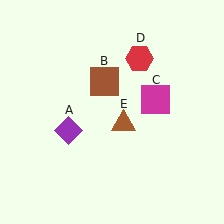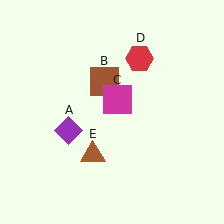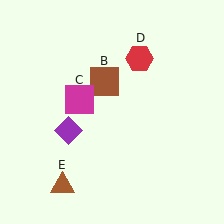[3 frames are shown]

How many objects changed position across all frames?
2 objects changed position: magenta square (object C), brown triangle (object E).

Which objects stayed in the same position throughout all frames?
Purple diamond (object A) and brown square (object B) and red hexagon (object D) remained stationary.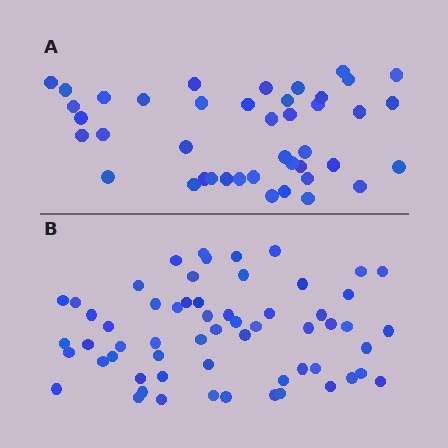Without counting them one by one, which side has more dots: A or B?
Region B (the bottom region) has more dots.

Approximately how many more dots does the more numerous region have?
Region B has approximately 20 more dots than region A.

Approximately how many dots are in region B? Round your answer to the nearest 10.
About 60 dots.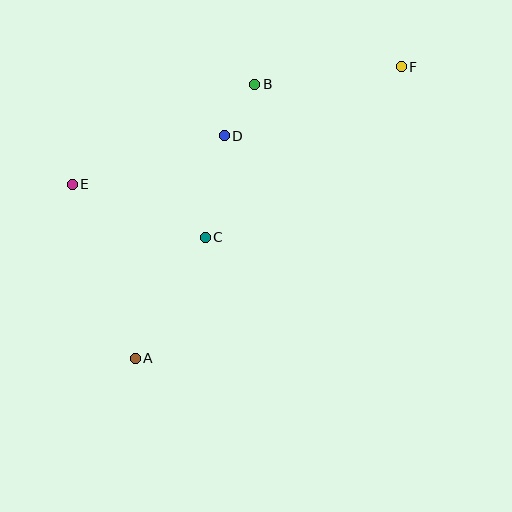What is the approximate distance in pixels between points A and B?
The distance between A and B is approximately 299 pixels.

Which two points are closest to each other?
Points B and D are closest to each other.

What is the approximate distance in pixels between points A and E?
The distance between A and E is approximately 185 pixels.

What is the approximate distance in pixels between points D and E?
The distance between D and E is approximately 160 pixels.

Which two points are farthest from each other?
Points A and F are farthest from each other.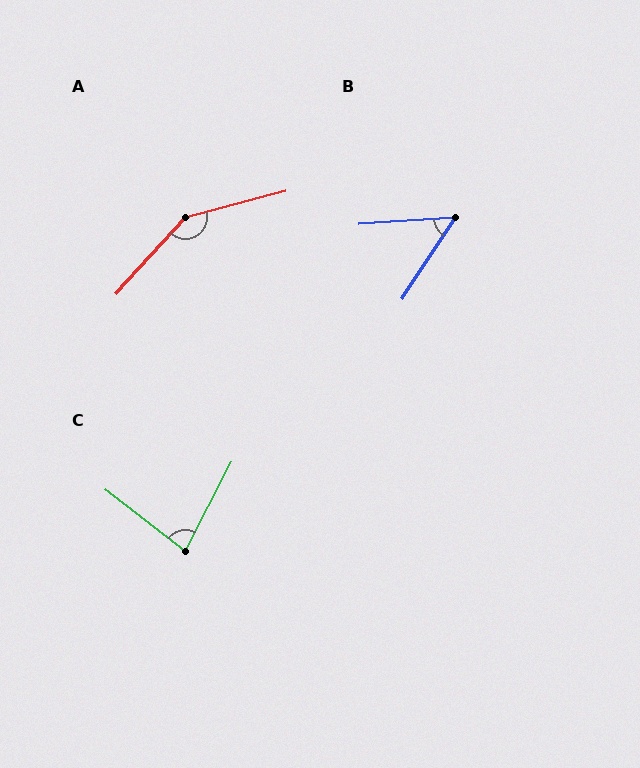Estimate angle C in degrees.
Approximately 80 degrees.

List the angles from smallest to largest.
B (53°), C (80°), A (147°).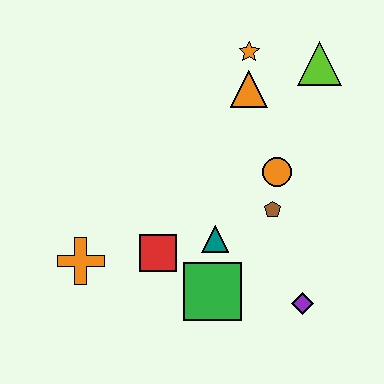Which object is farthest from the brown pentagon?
The orange cross is farthest from the brown pentagon.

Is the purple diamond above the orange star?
No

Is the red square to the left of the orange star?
Yes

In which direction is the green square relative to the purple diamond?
The green square is to the left of the purple diamond.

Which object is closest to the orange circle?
The brown pentagon is closest to the orange circle.